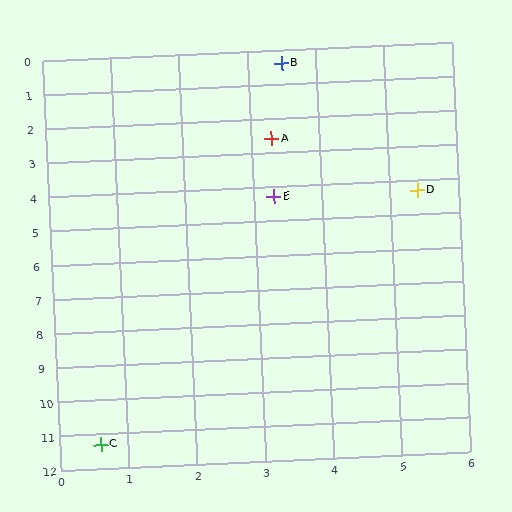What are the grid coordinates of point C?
Point C is at approximately (0.6, 11.3).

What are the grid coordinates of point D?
Point D is at approximately (5.4, 4.3).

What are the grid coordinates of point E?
Point E is at approximately (3.3, 4.3).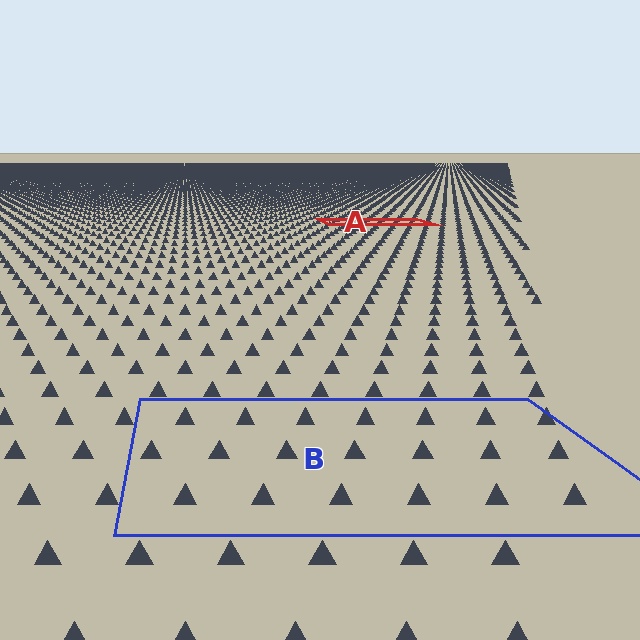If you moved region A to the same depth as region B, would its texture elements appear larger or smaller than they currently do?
They would appear larger. At a closer depth, the same texture elements are projected at a bigger on-screen size.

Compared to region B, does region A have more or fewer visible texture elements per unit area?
Region A has more texture elements per unit area — they are packed more densely because it is farther away.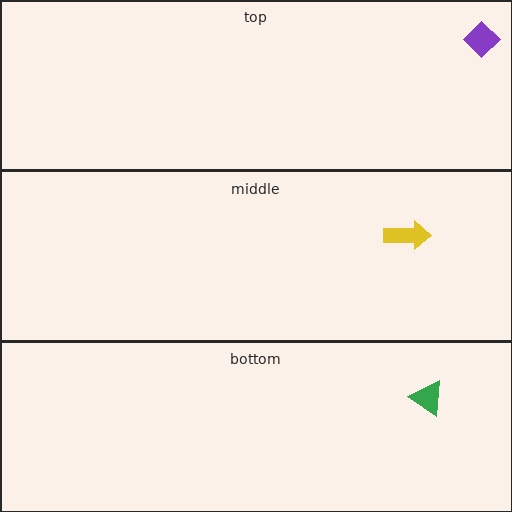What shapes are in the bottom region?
The green triangle.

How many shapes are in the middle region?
1.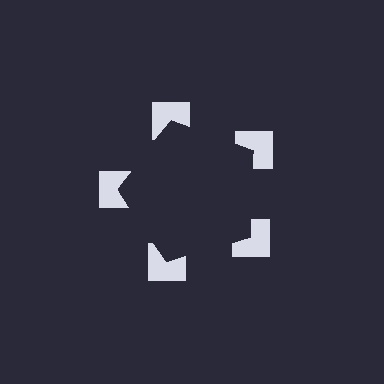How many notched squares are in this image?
There are 5 — one at each vertex of the illusory pentagon.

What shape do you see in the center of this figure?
An illusory pentagon — its edges are inferred from the aligned wedge cuts in the notched squares, not physically drawn.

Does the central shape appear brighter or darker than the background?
It typically appears slightly darker than the background, even though no actual brightness change is drawn.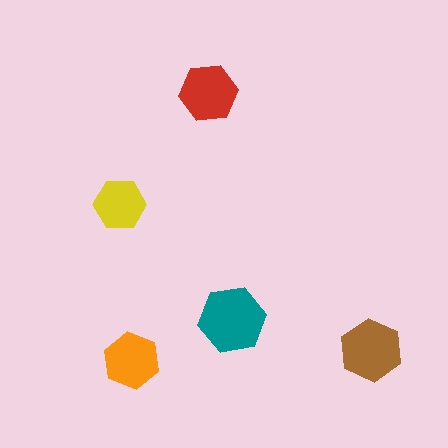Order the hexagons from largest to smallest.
the teal one, the brown one, the red one, the orange one, the yellow one.